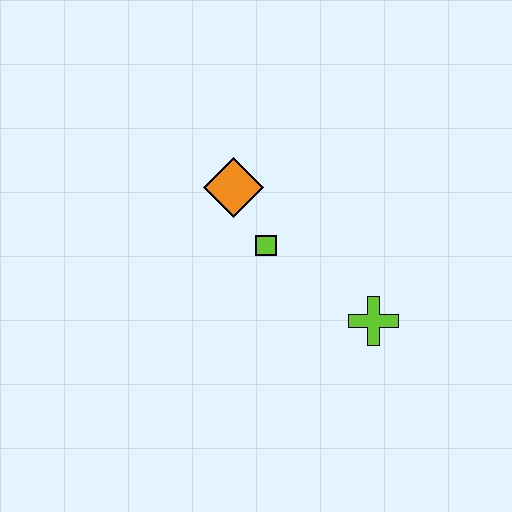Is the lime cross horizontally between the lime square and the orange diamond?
No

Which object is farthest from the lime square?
The lime cross is farthest from the lime square.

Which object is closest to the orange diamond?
The lime square is closest to the orange diamond.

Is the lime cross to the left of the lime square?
No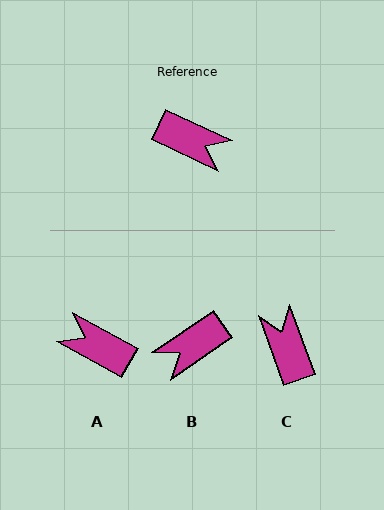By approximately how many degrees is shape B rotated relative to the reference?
Approximately 120 degrees clockwise.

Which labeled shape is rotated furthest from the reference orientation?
A, about 176 degrees away.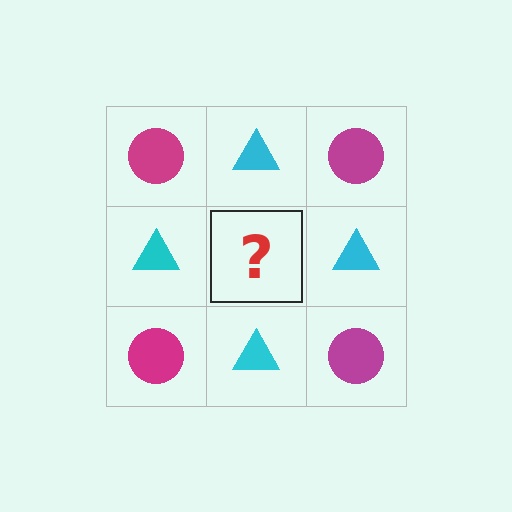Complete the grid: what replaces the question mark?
The question mark should be replaced with a magenta circle.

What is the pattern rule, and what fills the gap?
The rule is that it alternates magenta circle and cyan triangle in a checkerboard pattern. The gap should be filled with a magenta circle.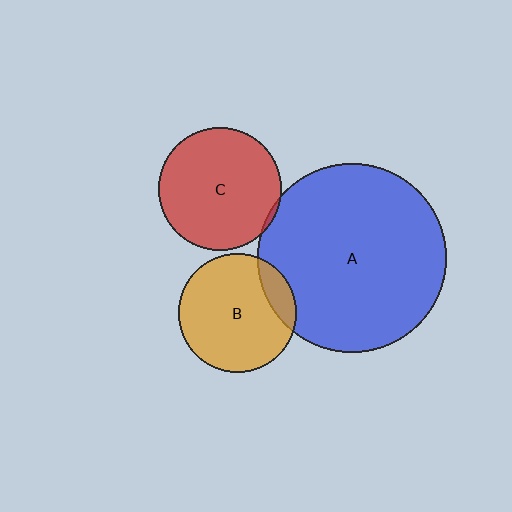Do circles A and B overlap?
Yes.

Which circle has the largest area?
Circle A (blue).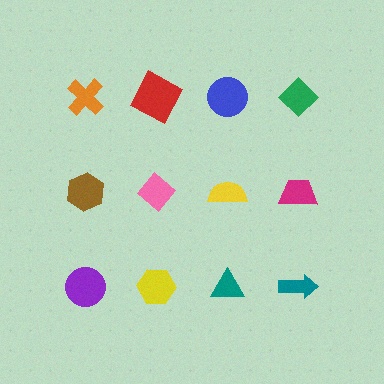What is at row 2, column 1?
A brown hexagon.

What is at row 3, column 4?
A teal arrow.